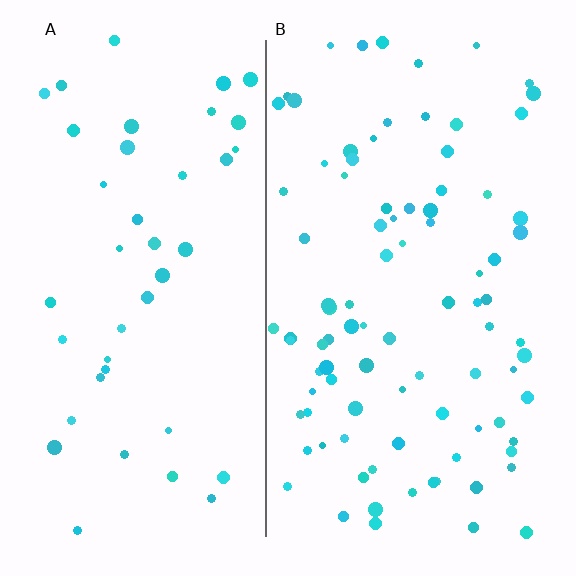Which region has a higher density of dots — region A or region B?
B (the right).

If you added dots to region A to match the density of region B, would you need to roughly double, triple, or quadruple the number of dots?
Approximately double.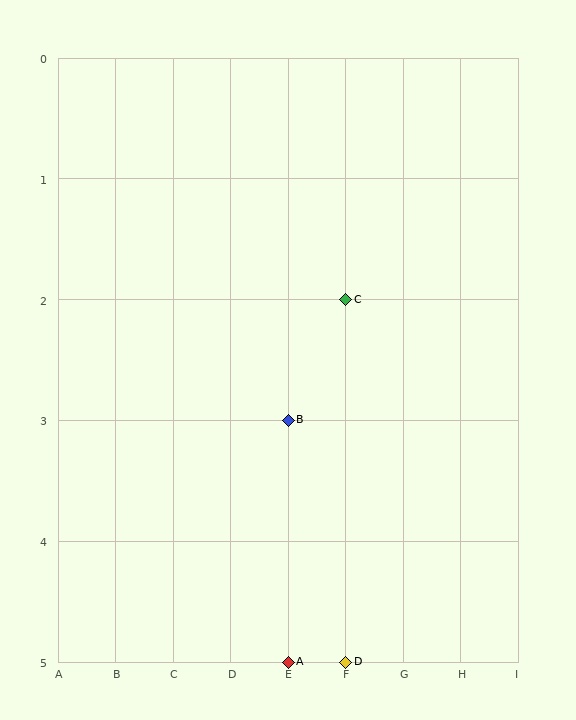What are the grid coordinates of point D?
Point D is at grid coordinates (F, 5).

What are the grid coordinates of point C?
Point C is at grid coordinates (F, 2).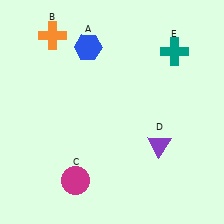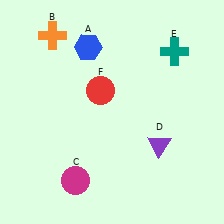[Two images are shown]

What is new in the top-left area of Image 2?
A red circle (F) was added in the top-left area of Image 2.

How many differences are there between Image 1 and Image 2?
There is 1 difference between the two images.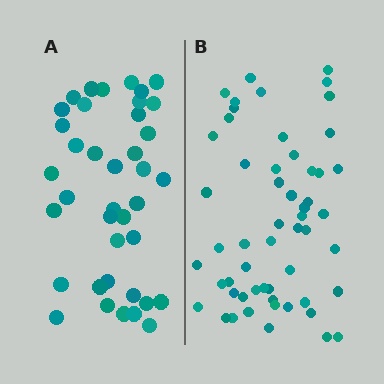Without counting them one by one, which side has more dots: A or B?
Region B (the right region) has more dots.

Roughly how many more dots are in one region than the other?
Region B has approximately 15 more dots than region A.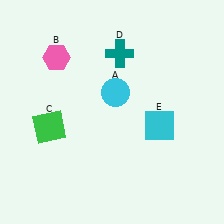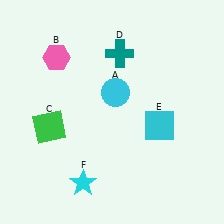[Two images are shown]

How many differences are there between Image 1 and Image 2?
There is 1 difference between the two images.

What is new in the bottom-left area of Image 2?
A cyan star (F) was added in the bottom-left area of Image 2.